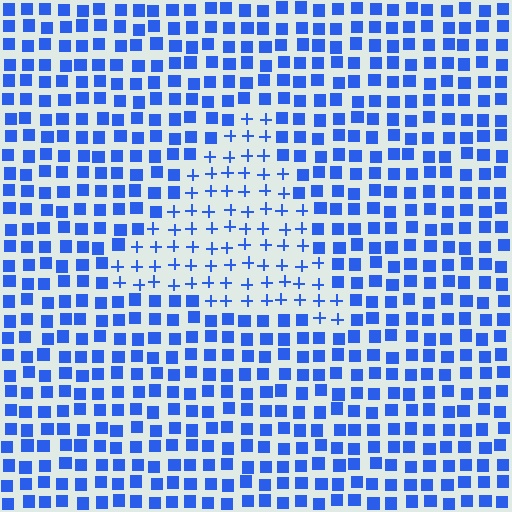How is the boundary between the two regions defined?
The boundary is defined by a change in element shape: plus signs inside vs. squares outside. All elements share the same color and spacing.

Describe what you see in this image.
The image is filled with small blue elements arranged in a uniform grid. A triangle-shaped region contains plus signs, while the surrounding area contains squares. The boundary is defined purely by the change in element shape.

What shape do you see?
I see a triangle.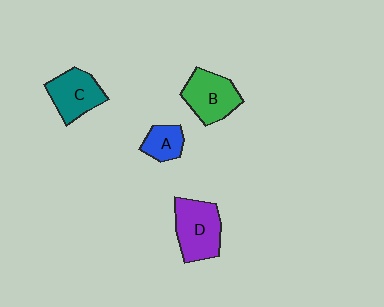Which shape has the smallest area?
Shape A (blue).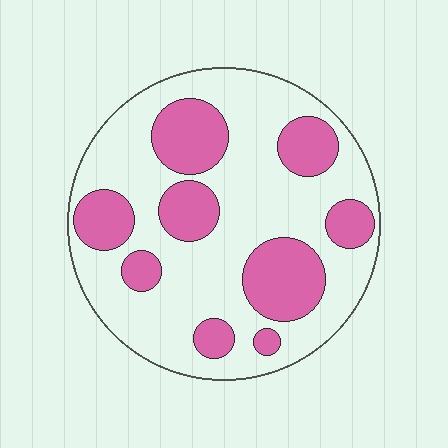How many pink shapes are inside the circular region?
9.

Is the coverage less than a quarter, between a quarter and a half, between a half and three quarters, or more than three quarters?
Between a quarter and a half.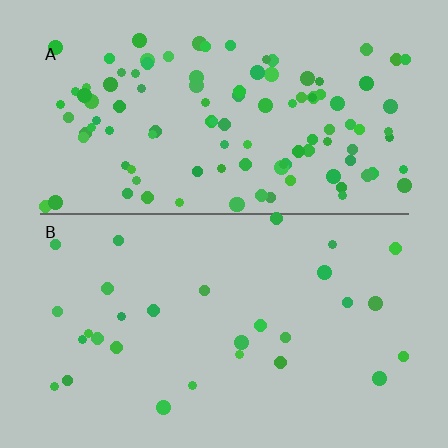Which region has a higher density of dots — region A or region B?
A (the top).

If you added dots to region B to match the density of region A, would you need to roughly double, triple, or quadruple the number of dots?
Approximately quadruple.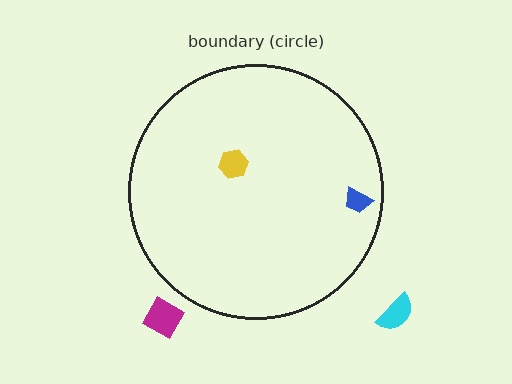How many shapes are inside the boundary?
2 inside, 2 outside.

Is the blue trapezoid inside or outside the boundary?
Inside.